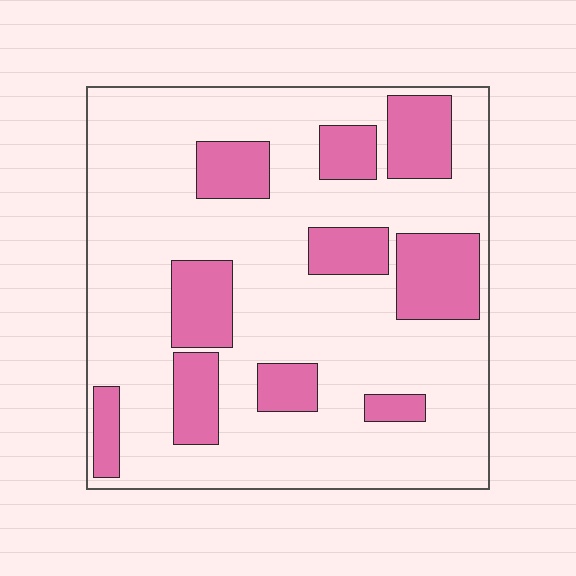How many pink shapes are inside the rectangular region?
10.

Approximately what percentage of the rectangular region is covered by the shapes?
Approximately 25%.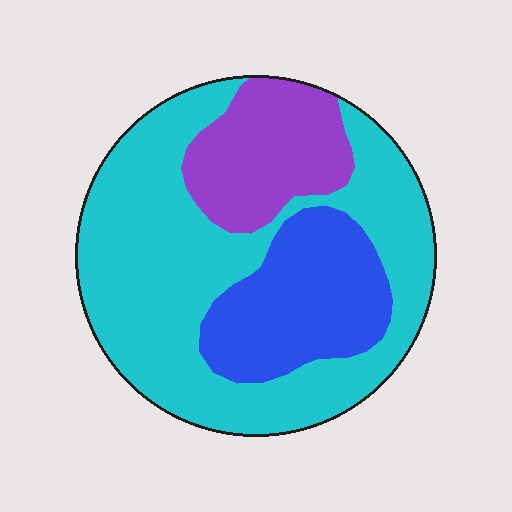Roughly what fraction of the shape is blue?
Blue takes up about one fifth (1/5) of the shape.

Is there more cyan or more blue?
Cyan.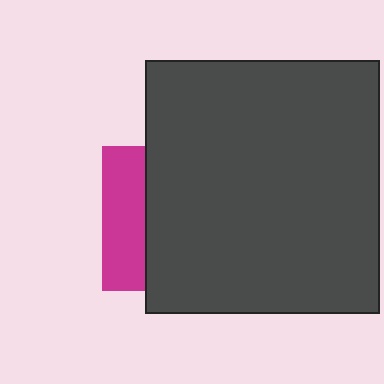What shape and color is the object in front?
The object in front is a dark gray rectangle.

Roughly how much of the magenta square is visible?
A small part of it is visible (roughly 30%).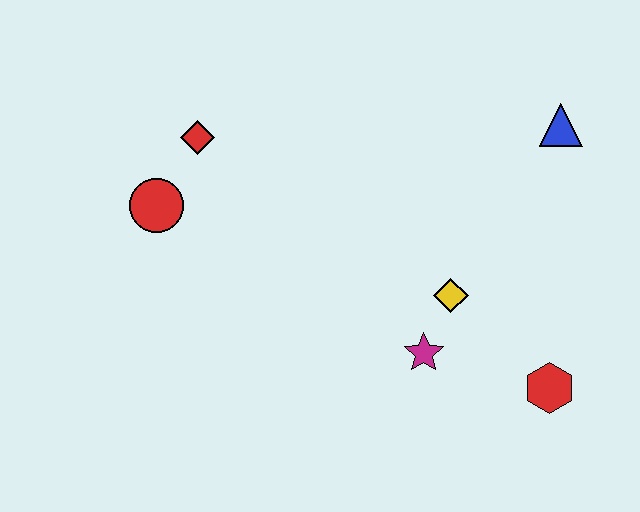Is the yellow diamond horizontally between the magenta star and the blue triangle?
Yes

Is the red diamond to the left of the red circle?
No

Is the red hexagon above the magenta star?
No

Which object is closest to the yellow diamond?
The magenta star is closest to the yellow diamond.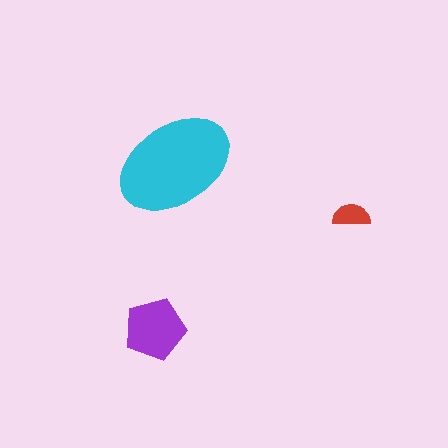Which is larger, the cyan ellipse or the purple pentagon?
The cyan ellipse.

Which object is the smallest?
The red semicircle.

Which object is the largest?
The cyan ellipse.